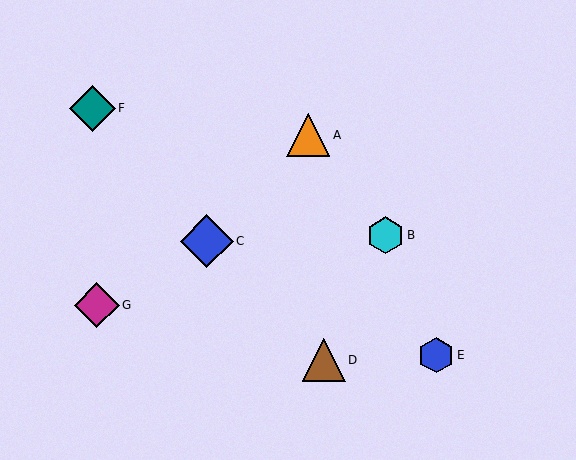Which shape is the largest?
The blue diamond (labeled C) is the largest.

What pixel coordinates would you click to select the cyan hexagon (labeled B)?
Click at (386, 235) to select the cyan hexagon B.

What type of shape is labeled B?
Shape B is a cyan hexagon.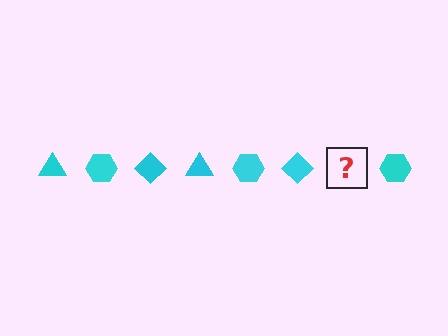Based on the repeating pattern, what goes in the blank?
The blank should be a cyan triangle.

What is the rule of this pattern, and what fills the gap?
The rule is that the pattern cycles through triangle, hexagon, diamond shapes in cyan. The gap should be filled with a cyan triangle.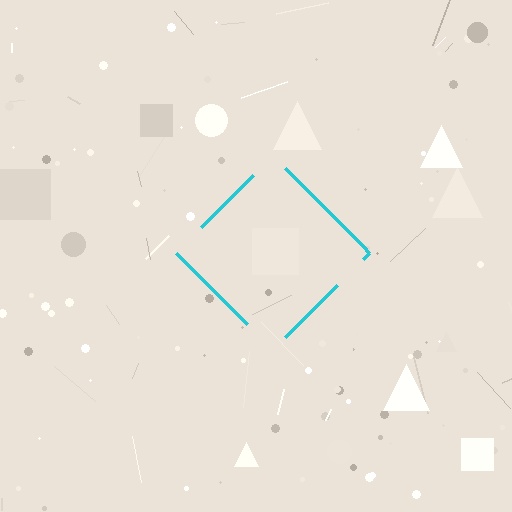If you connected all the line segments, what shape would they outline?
They would outline a diamond.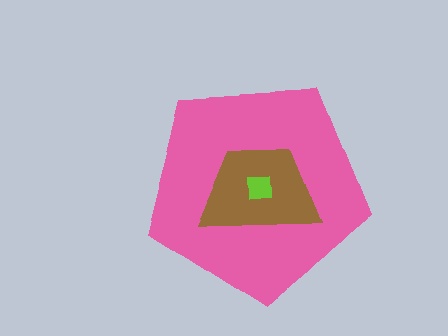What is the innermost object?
The lime square.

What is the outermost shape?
The pink pentagon.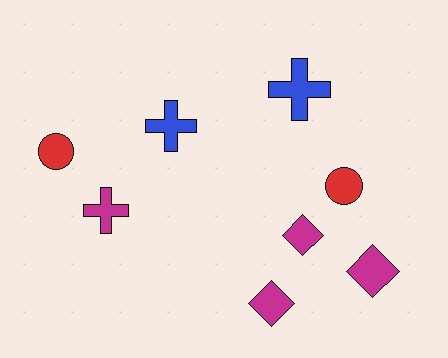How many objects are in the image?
There are 8 objects.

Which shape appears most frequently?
Diamond, with 3 objects.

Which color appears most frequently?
Magenta, with 4 objects.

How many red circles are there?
There are 2 red circles.